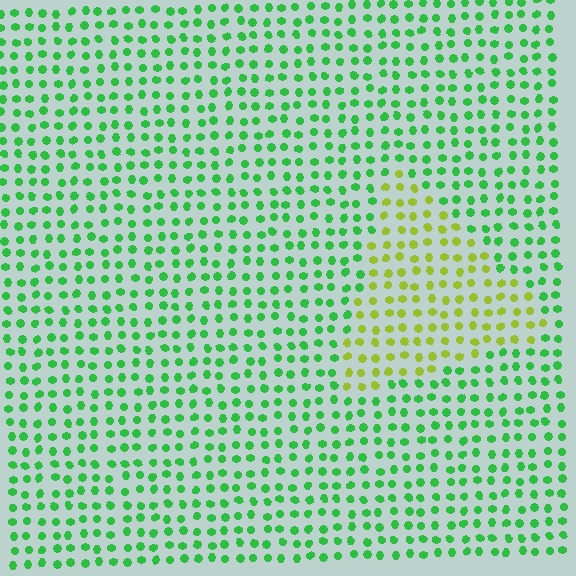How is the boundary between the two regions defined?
The boundary is defined purely by a slight shift in hue (about 52 degrees). Spacing, size, and orientation are identical on both sides.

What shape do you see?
I see a triangle.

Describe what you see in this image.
The image is filled with small green elements in a uniform arrangement. A triangle-shaped region is visible where the elements are tinted to a slightly different hue, forming a subtle color boundary.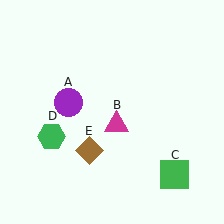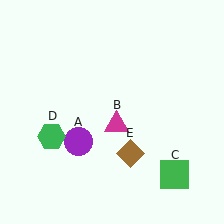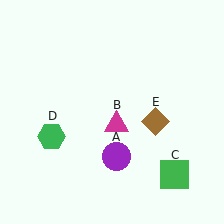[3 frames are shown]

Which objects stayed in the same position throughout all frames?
Magenta triangle (object B) and green square (object C) and green hexagon (object D) remained stationary.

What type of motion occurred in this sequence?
The purple circle (object A), brown diamond (object E) rotated counterclockwise around the center of the scene.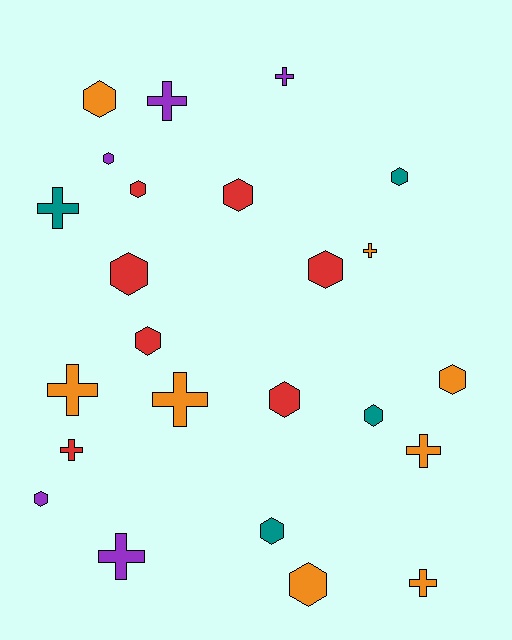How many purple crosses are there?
There are 3 purple crosses.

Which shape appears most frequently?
Hexagon, with 14 objects.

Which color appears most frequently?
Orange, with 8 objects.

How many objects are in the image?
There are 24 objects.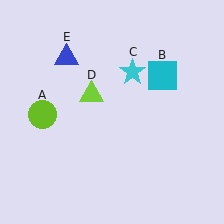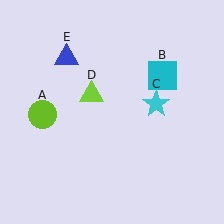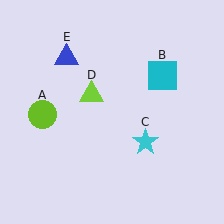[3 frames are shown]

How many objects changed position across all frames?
1 object changed position: cyan star (object C).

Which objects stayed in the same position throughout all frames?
Lime circle (object A) and cyan square (object B) and lime triangle (object D) and blue triangle (object E) remained stationary.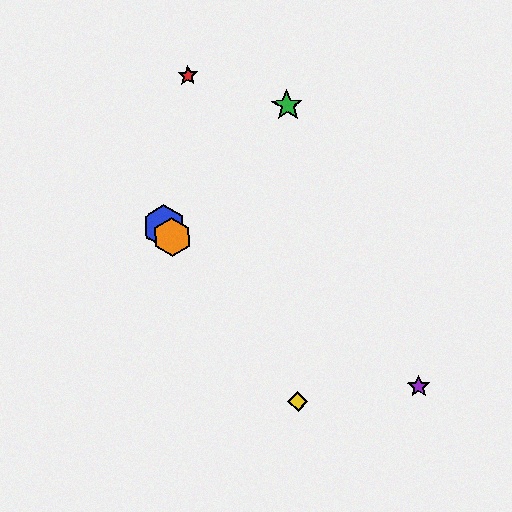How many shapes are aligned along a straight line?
3 shapes (the blue hexagon, the yellow diamond, the orange hexagon) are aligned along a straight line.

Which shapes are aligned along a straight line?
The blue hexagon, the yellow diamond, the orange hexagon are aligned along a straight line.